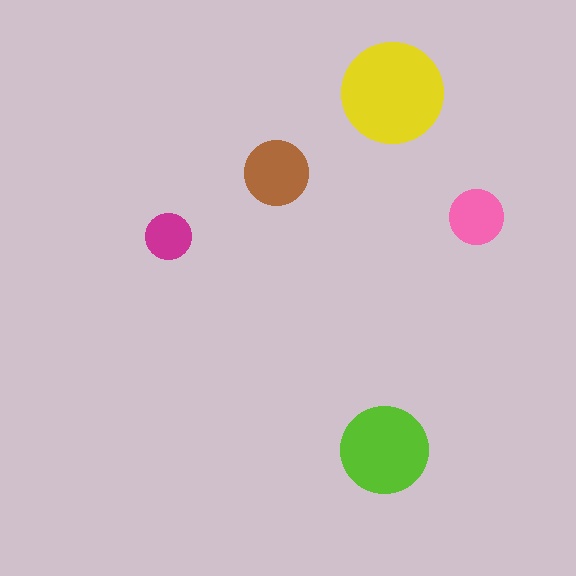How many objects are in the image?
There are 5 objects in the image.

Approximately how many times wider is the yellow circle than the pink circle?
About 2 times wider.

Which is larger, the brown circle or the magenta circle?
The brown one.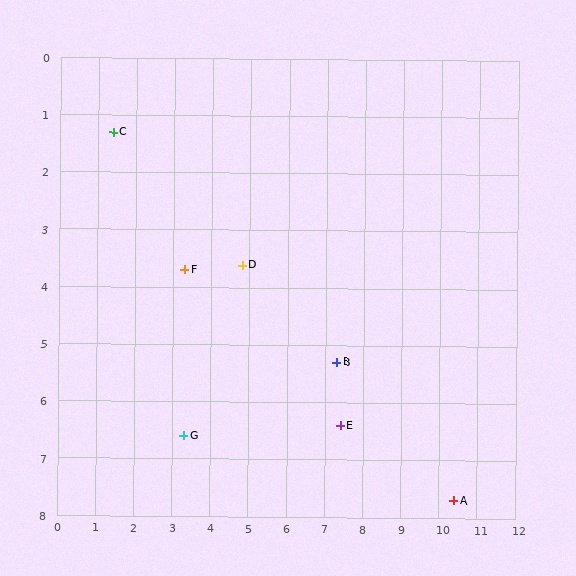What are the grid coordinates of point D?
Point D is at approximately (4.8, 3.6).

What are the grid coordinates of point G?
Point G is at approximately (3.3, 6.6).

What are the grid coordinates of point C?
Point C is at approximately (1.4, 1.3).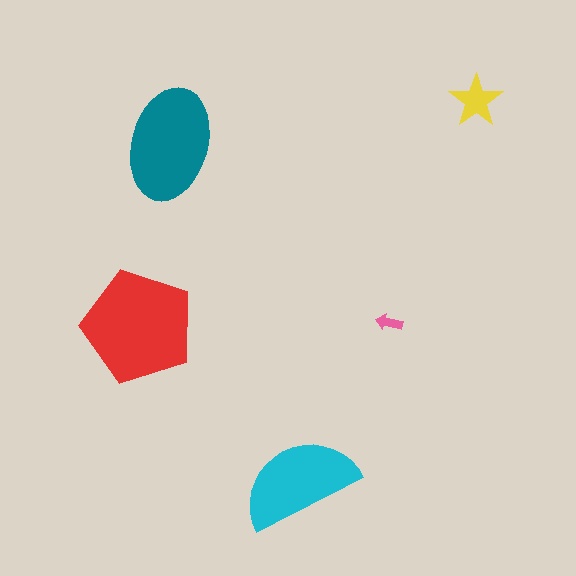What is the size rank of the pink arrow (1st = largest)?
5th.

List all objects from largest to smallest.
The red pentagon, the teal ellipse, the cyan semicircle, the yellow star, the pink arrow.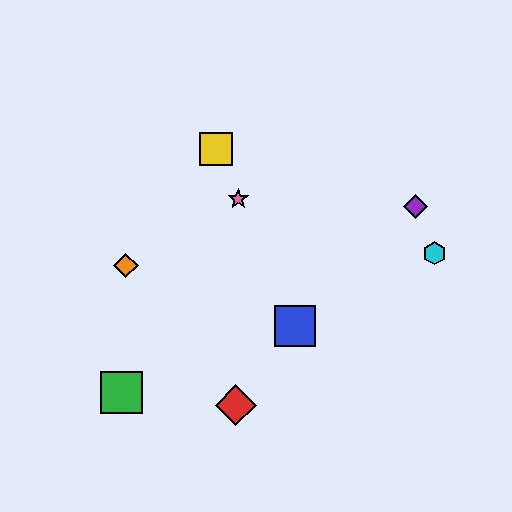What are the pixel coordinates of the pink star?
The pink star is at (238, 199).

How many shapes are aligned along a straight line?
3 shapes (the blue square, the yellow square, the pink star) are aligned along a straight line.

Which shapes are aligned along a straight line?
The blue square, the yellow square, the pink star are aligned along a straight line.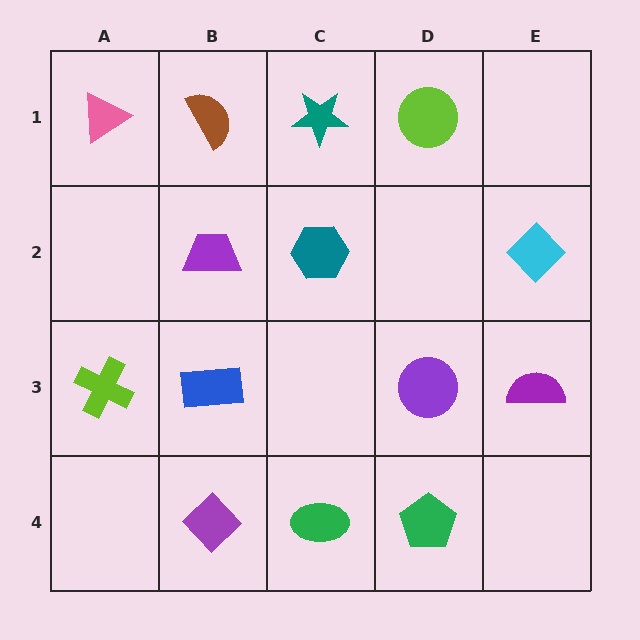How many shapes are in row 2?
3 shapes.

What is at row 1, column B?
A brown semicircle.